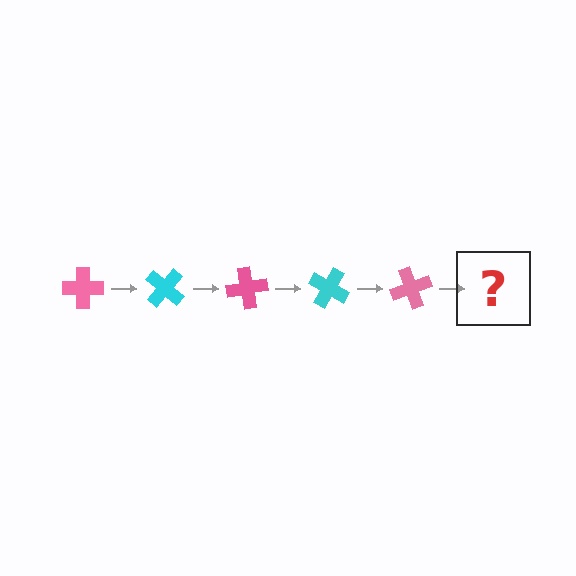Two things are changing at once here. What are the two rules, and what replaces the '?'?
The two rules are that it rotates 40 degrees each step and the color cycles through pink and cyan. The '?' should be a cyan cross, rotated 200 degrees from the start.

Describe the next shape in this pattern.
It should be a cyan cross, rotated 200 degrees from the start.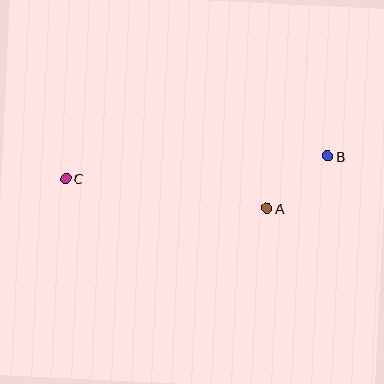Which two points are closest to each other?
Points A and B are closest to each other.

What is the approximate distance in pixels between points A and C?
The distance between A and C is approximately 204 pixels.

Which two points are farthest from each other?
Points B and C are farthest from each other.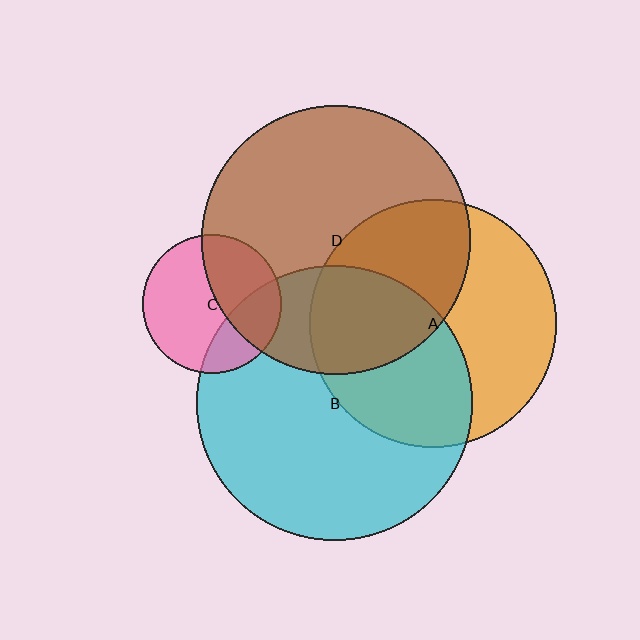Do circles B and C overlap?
Yes.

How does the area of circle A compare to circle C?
Approximately 3.2 times.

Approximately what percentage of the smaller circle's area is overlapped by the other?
Approximately 30%.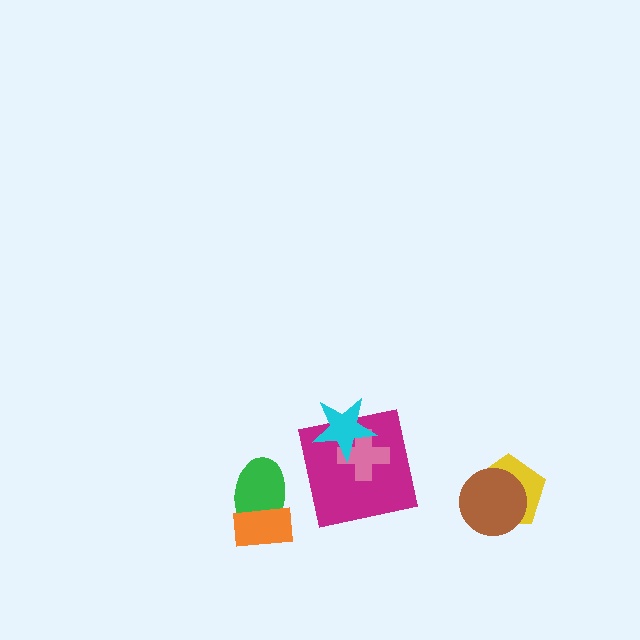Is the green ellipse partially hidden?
Yes, it is partially covered by another shape.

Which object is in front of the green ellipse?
The orange rectangle is in front of the green ellipse.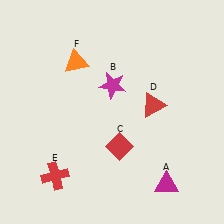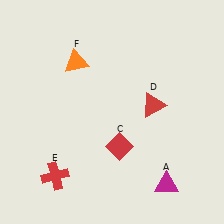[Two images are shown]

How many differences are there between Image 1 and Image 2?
There is 1 difference between the two images.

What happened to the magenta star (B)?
The magenta star (B) was removed in Image 2. It was in the top-right area of Image 1.